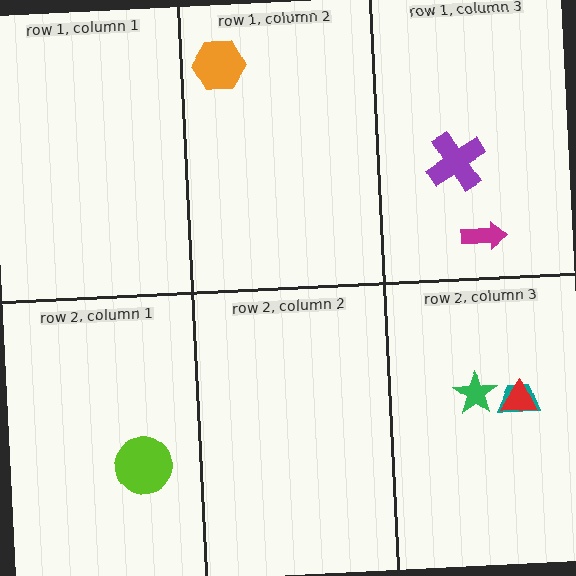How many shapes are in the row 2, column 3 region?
3.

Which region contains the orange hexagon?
The row 1, column 2 region.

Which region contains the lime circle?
The row 2, column 1 region.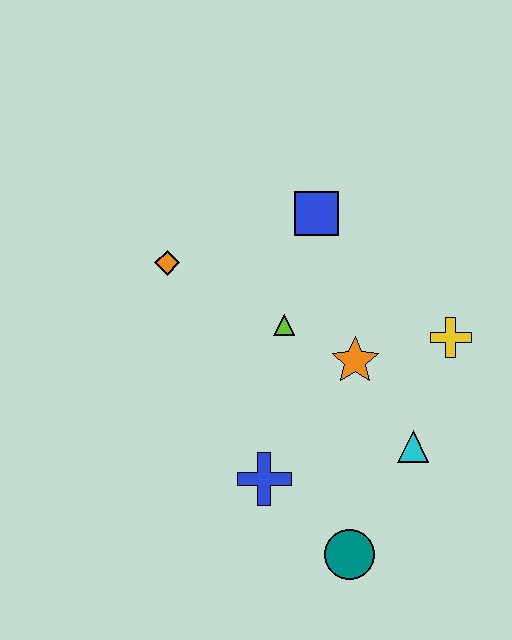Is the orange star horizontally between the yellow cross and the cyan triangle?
No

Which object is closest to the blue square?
The lime triangle is closest to the blue square.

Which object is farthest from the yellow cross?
The orange diamond is farthest from the yellow cross.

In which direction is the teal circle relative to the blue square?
The teal circle is below the blue square.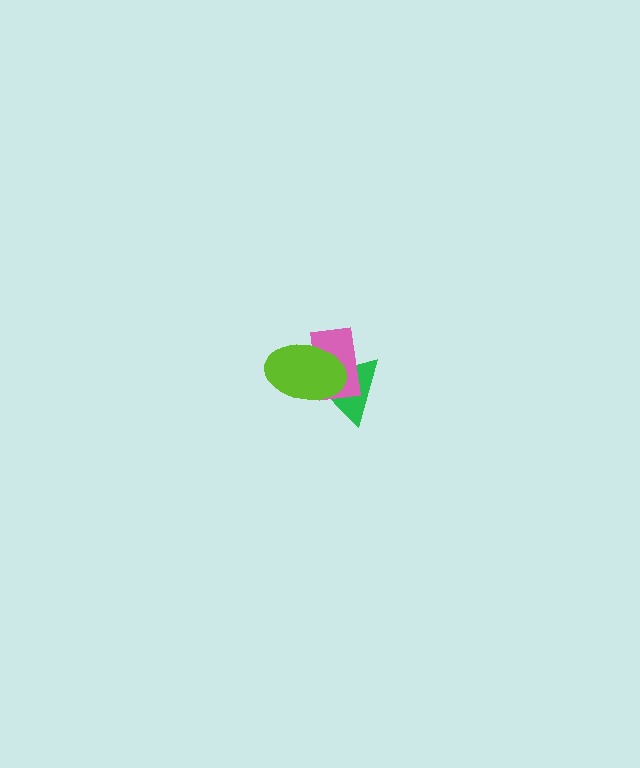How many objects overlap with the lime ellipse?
2 objects overlap with the lime ellipse.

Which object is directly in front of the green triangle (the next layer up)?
The pink rectangle is directly in front of the green triangle.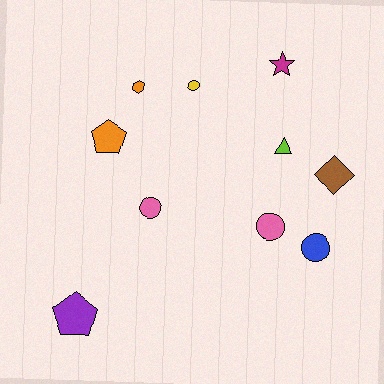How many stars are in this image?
There is 1 star.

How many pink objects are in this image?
There are 2 pink objects.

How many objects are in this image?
There are 10 objects.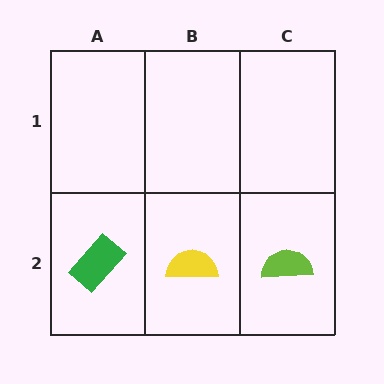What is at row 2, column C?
A lime semicircle.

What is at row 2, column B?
A yellow semicircle.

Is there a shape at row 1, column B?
No, that cell is empty.